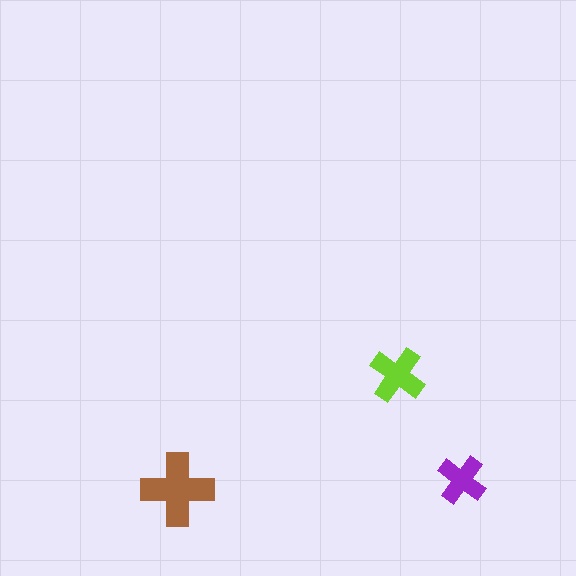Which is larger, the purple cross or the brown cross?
The brown one.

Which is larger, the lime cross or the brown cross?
The brown one.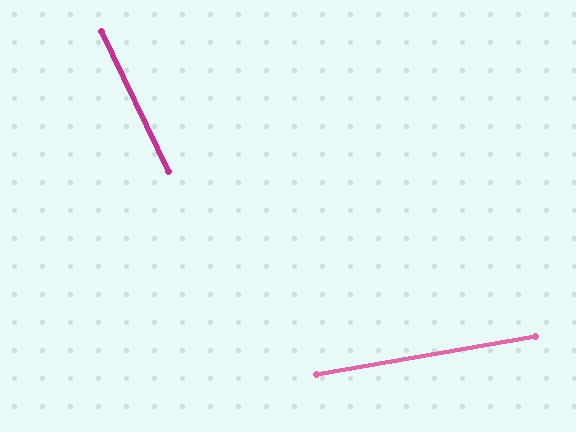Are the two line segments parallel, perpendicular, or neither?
Neither parallel nor perpendicular — they differ by about 74°.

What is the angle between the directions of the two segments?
Approximately 74 degrees.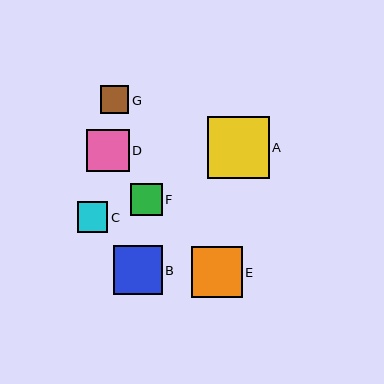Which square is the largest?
Square A is the largest with a size of approximately 62 pixels.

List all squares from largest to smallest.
From largest to smallest: A, E, B, D, F, C, G.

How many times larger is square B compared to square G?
Square B is approximately 1.7 times the size of square G.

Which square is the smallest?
Square G is the smallest with a size of approximately 28 pixels.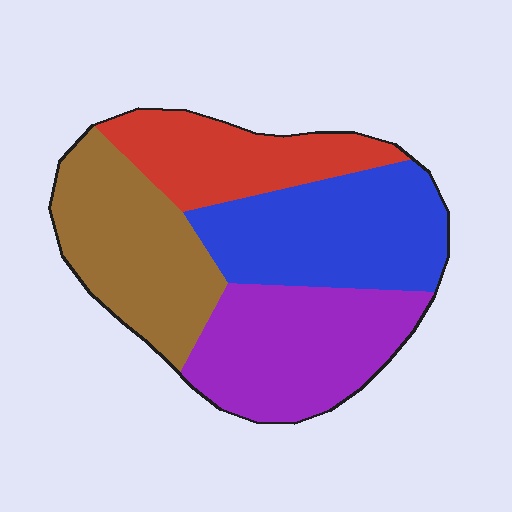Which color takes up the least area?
Red, at roughly 20%.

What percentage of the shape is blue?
Blue takes up about one quarter (1/4) of the shape.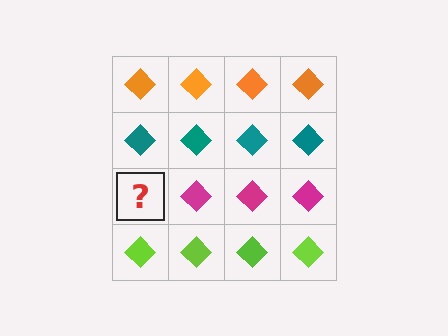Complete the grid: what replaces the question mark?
The question mark should be replaced with a magenta diamond.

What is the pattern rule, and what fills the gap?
The rule is that each row has a consistent color. The gap should be filled with a magenta diamond.